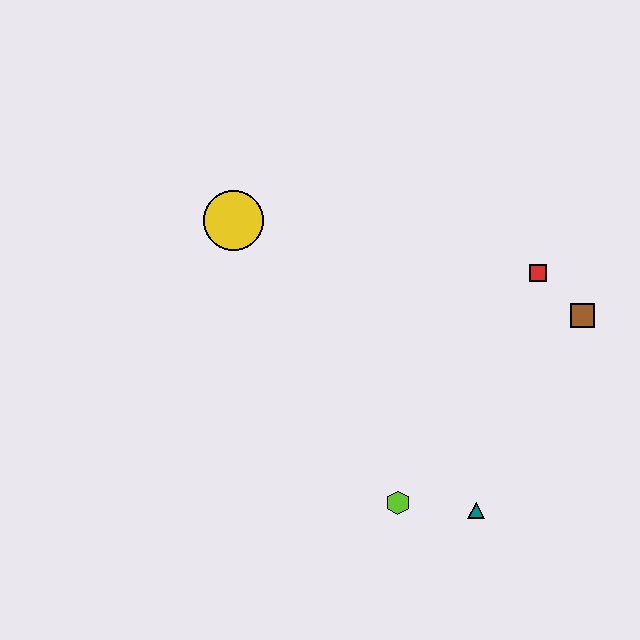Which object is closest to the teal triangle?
The lime hexagon is closest to the teal triangle.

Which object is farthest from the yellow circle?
The teal triangle is farthest from the yellow circle.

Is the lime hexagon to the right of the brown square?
No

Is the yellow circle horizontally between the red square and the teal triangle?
No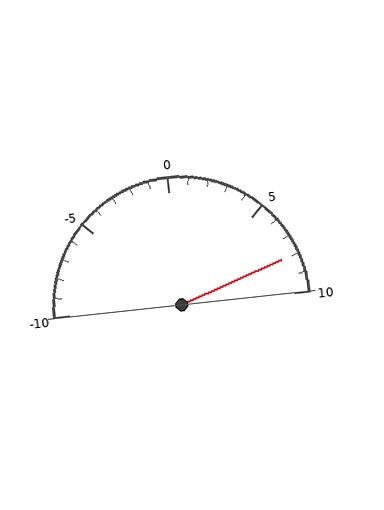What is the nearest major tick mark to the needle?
The nearest major tick mark is 10.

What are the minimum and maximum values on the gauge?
The gauge ranges from -10 to 10.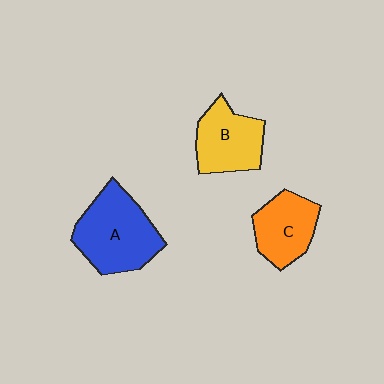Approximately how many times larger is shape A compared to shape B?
Approximately 1.4 times.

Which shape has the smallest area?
Shape C (orange).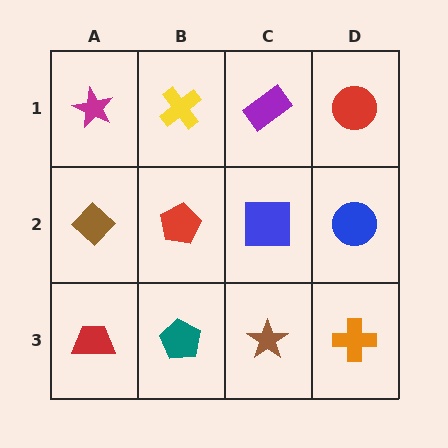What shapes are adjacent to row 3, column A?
A brown diamond (row 2, column A), a teal pentagon (row 3, column B).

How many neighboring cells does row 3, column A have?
2.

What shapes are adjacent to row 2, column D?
A red circle (row 1, column D), an orange cross (row 3, column D), a blue square (row 2, column C).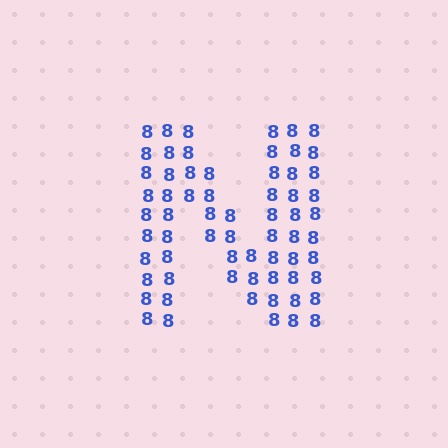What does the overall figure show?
The overall figure shows the letter N.